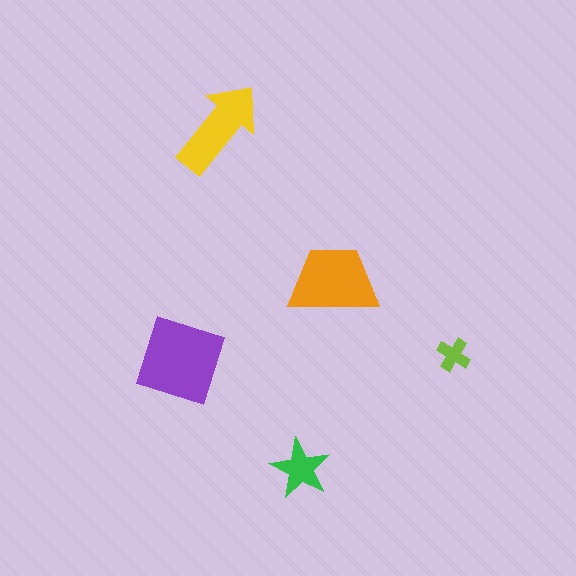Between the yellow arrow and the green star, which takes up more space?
The yellow arrow.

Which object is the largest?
The purple diamond.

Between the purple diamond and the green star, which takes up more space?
The purple diamond.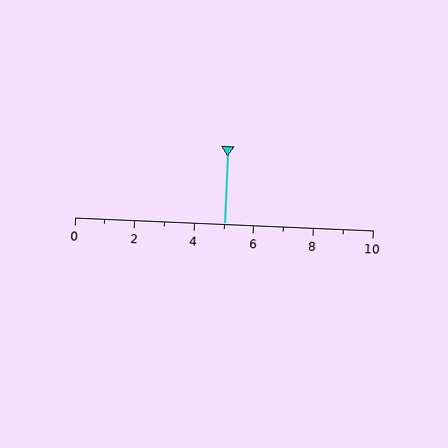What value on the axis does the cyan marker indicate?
The marker indicates approximately 5.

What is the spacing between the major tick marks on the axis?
The major ticks are spaced 2 apart.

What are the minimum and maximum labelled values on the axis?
The axis runs from 0 to 10.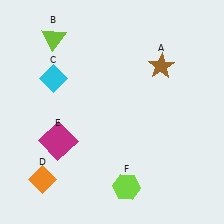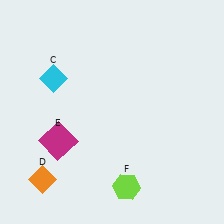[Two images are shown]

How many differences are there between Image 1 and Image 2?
There are 2 differences between the two images.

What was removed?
The brown star (A), the lime triangle (B) were removed in Image 2.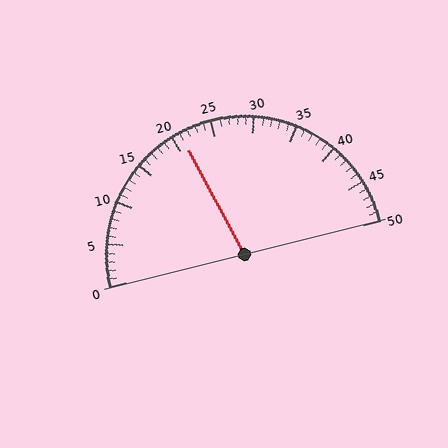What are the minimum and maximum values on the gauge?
The gauge ranges from 0 to 50.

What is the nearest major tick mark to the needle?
The nearest major tick mark is 20.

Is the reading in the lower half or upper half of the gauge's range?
The reading is in the lower half of the range (0 to 50).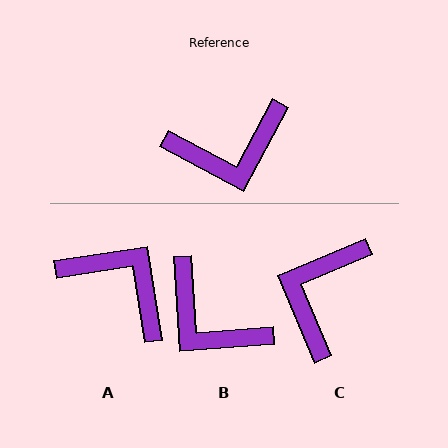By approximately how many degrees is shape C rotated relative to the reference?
Approximately 129 degrees clockwise.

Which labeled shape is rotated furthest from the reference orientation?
C, about 129 degrees away.